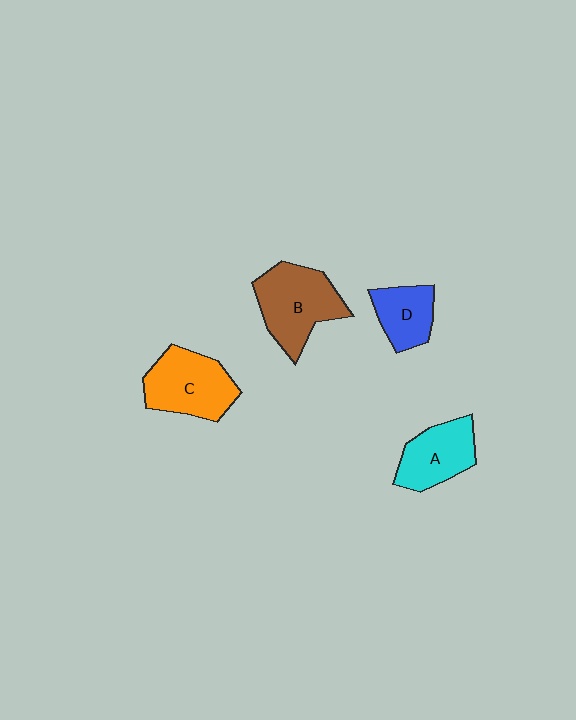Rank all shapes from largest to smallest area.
From largest to smallest: B (brown), C (orange), A (cyan), D (blue).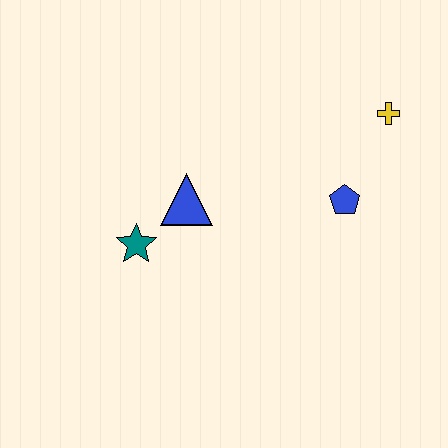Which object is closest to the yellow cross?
The blue pentagon is closest to the yellow cross.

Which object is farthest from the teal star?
The yellow cross is farthest from the teal star.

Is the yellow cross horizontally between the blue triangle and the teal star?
No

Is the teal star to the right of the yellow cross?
No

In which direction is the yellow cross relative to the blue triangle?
The yellow cross is to the right of the blue triangle.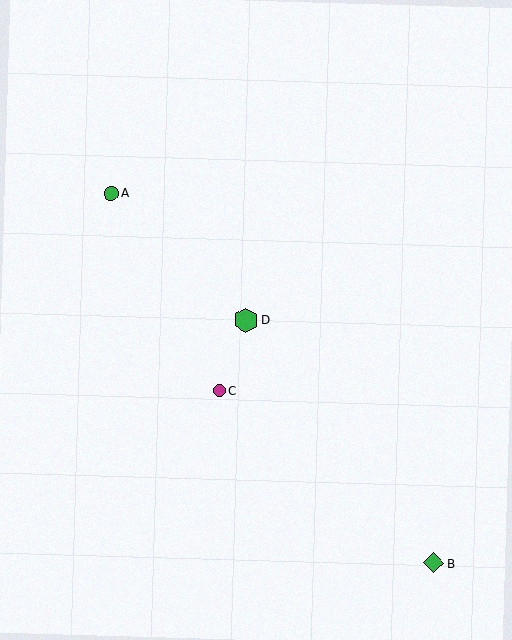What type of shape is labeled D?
Shape D is a green hexagon.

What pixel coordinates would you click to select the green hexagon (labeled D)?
Click at (246, 320) to select the green hexagon D.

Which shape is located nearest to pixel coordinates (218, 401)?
The magenta circle (labeled C) at (219, 391) is nearest to that location.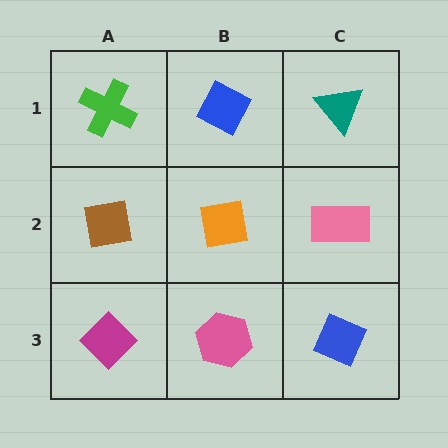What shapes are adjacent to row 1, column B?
An orange square (row 2, column B), a green cross (row 1, column A), a teal triangle (row 1, column C).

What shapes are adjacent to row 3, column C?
A pink rectangle (row 2, column C), a pink hexagon (row 3, column B).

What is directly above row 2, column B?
A blue diamond.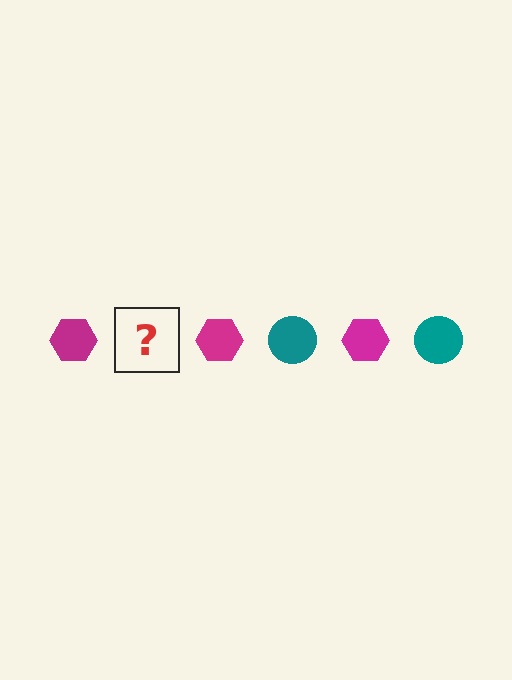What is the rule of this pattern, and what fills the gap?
The rule is that the pattern alternates between magenta hexagon and teal circle. The gap should be filled with a teal circle.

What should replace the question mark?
The question mark should be replaced with a teal circle.